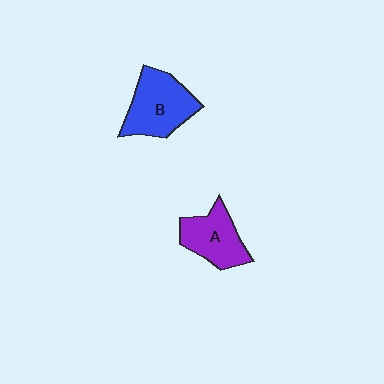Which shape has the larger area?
Shape B (blue).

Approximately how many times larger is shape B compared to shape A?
Approximately 1.2 times.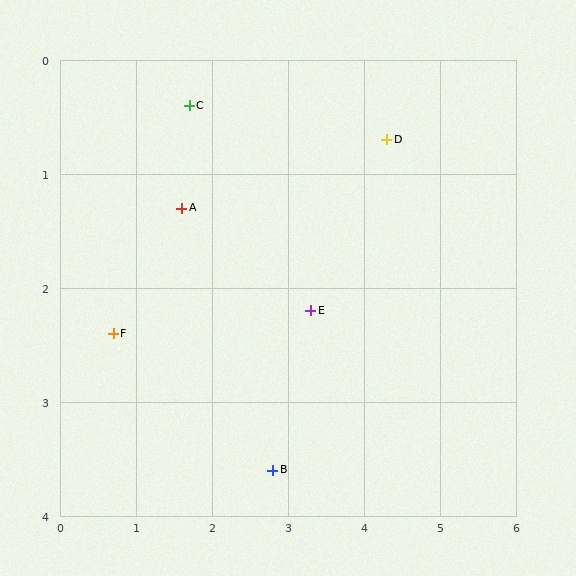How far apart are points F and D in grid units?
Points F and D are about 4.0 grid units apart.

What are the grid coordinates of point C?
Point C is at approximately (1.7, 0.4).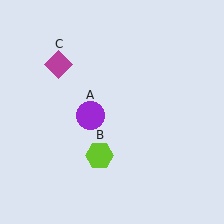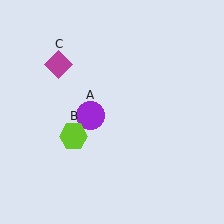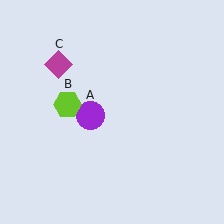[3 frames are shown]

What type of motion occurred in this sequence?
The lime hexagon (object B) rotated clockwise around the center of the scene.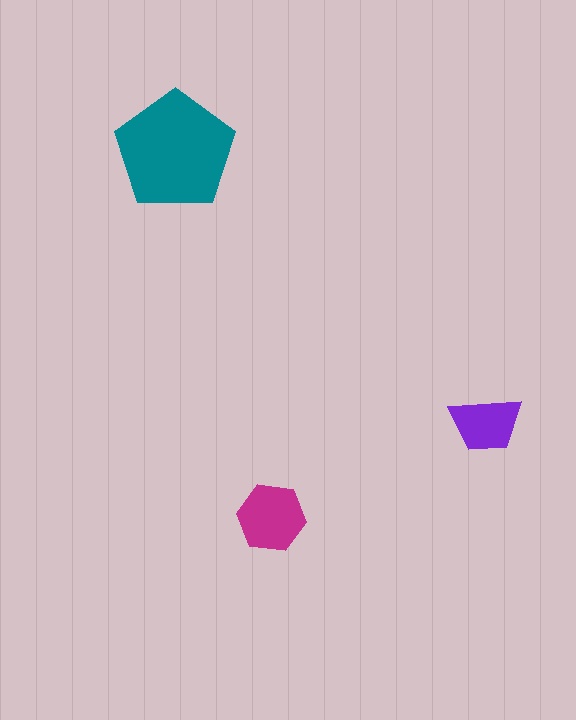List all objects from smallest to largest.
The purple trapezoid, the magenta hexagon, the teal pentagon.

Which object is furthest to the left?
The teal pentagon is leftmost.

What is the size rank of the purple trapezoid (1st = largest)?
3rd.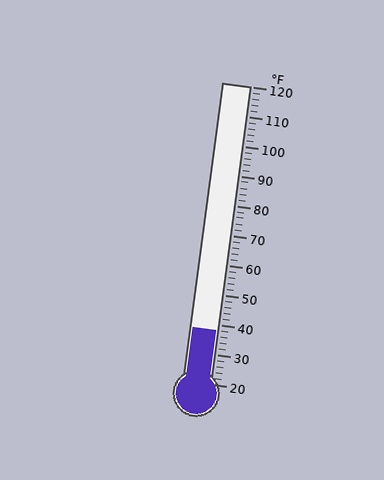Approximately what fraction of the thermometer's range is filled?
The thermometer is filled to approximately 20% of its range.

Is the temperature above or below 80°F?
The temperature is below 80°F.